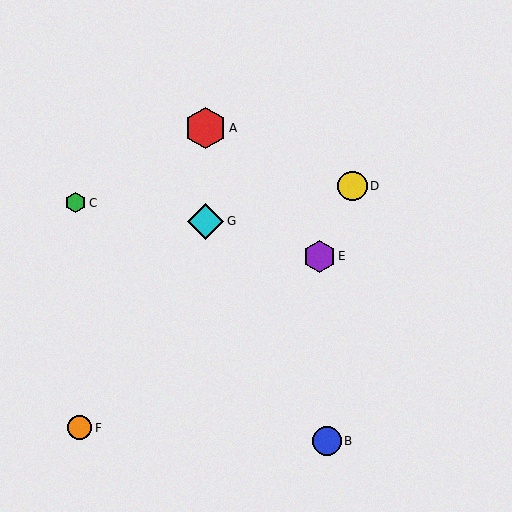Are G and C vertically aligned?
No, G is at x≈205 and C is at x≈75.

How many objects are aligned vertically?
2 objects (A, G) are aligned vertically.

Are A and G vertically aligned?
Yes, both are at x≈205.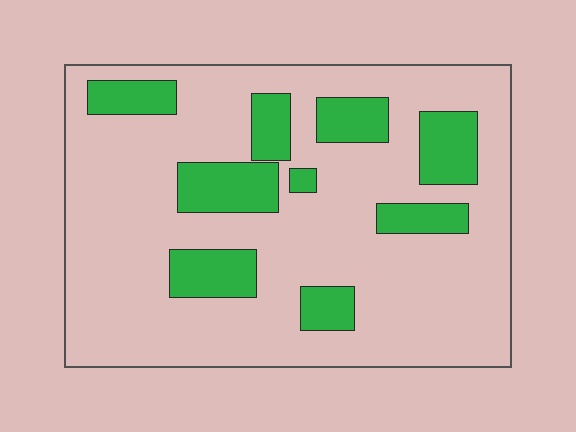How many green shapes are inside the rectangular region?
9.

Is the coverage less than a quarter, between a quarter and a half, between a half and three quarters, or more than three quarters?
Less than a quarter.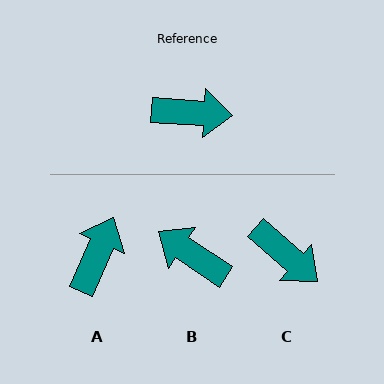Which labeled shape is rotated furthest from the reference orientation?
B, about 150 degrees away.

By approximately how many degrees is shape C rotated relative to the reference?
Approximately 37 degrees clockwise.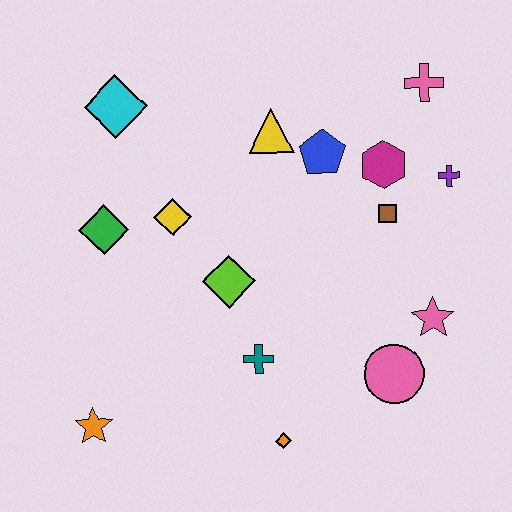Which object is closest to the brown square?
The magenta hexagon is closest to the brown square.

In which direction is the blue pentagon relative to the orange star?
The blue pentagon is above the orange star.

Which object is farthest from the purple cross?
The orange star is farthest from the purple cross.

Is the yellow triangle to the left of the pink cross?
Yes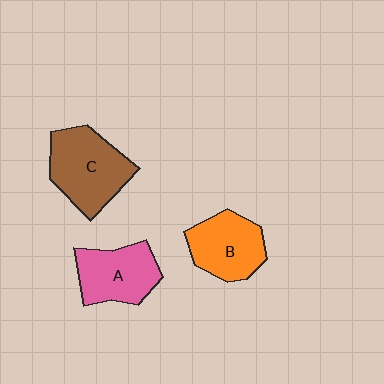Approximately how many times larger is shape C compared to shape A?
Approximately 1.2 times.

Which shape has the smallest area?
Shape B (orange).